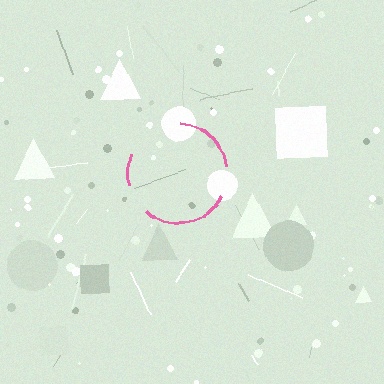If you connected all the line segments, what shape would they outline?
They would outline a circle.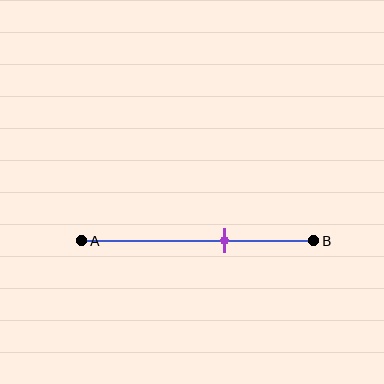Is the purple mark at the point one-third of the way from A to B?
No, the mark is at about 60% from A, not at the 33% one-third point.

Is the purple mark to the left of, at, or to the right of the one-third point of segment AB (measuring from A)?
The purple mark is to the right of the one-third point of segment AB.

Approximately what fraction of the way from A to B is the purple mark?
The purple mark is approximately 60% of the way from A to B.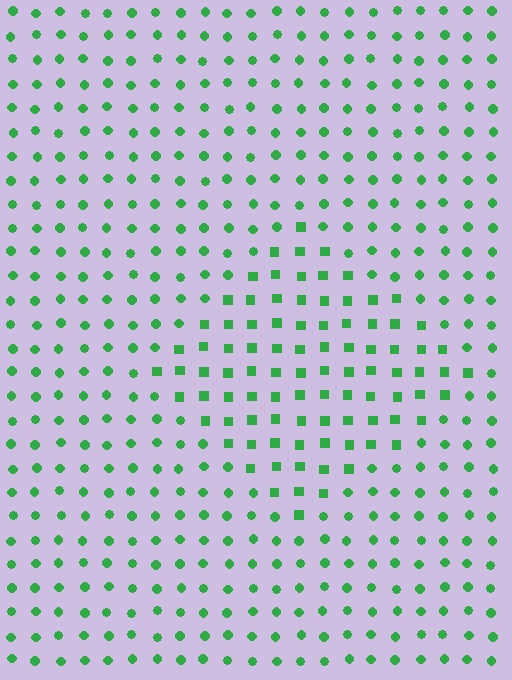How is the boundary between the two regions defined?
The boundary is defined by a change in element shape: squares inside vs. circles outside. All elements share the same color and spacing.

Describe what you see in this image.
The image is filled with small green elements arranged in a uniform grid. A diamond-shaped region contains squares, while the surrounding area contains circles. The boundary is defined purely by the change in element shape.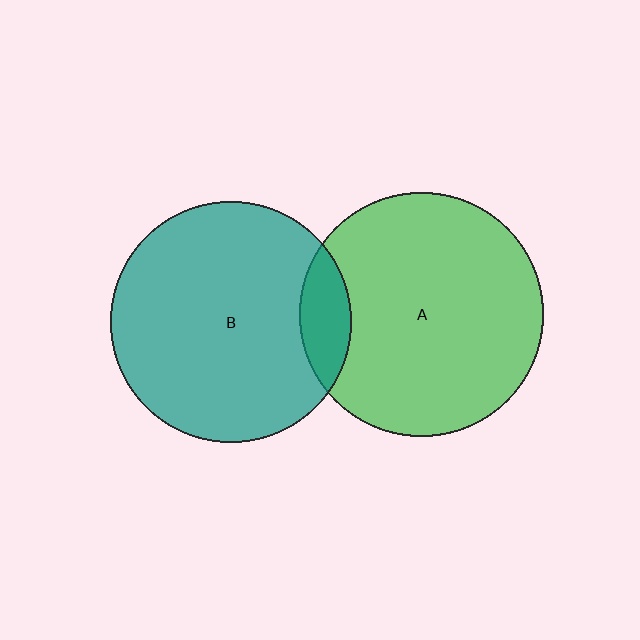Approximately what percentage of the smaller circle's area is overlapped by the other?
Approximately 10%.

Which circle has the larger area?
Circle A (green).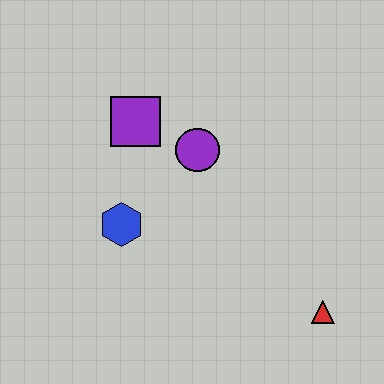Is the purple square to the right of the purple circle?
No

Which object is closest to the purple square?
The purple circle is closest to the purple square.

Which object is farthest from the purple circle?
The red triangle is farthest from the purple circle.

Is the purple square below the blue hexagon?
No